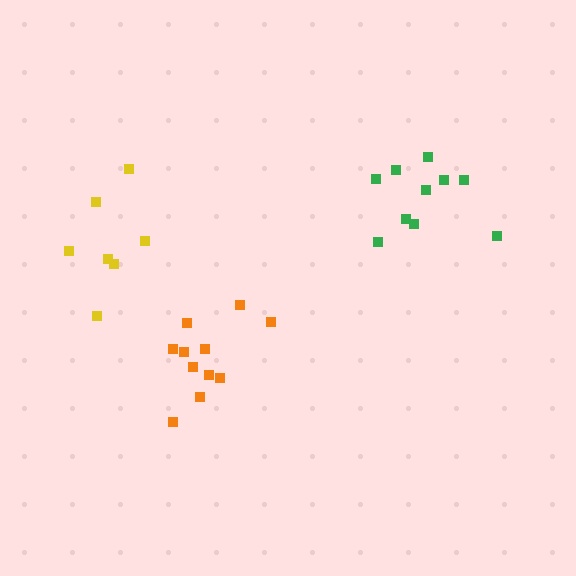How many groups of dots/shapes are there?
There are 3 groups.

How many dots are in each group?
Group 1: 7 dots, Group 2: 11 dots, Group 3: 10 dots (28 total).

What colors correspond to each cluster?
The clusters are colored: yellow, orange, green.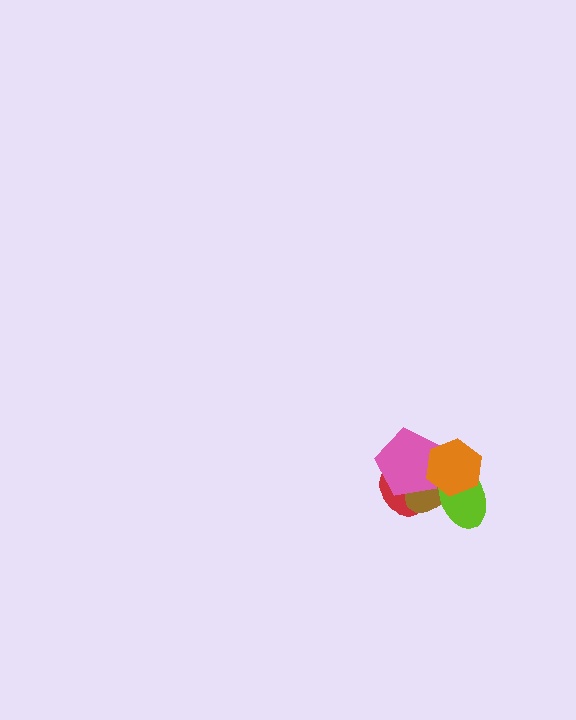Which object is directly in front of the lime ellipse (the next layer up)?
The pink pentagon is directly in front of the lime ellipse.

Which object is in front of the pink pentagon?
The orange hexagon is in front of the pink pentagon.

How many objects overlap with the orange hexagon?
3 objects overlap with the orange hexagon.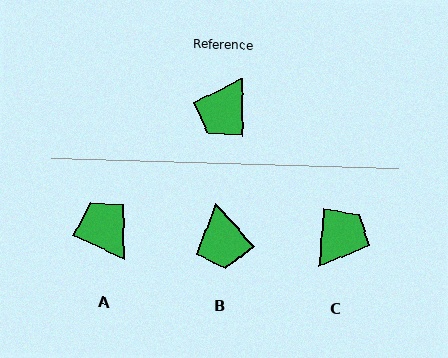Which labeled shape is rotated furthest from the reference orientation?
C, about 176 degrees away.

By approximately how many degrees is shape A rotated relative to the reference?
Approximately 116 degrees clockwise.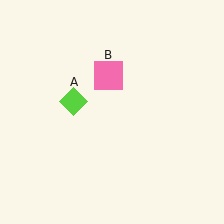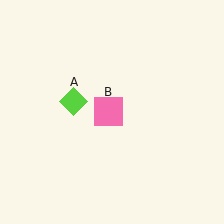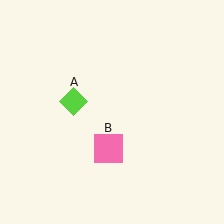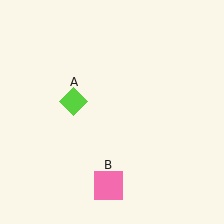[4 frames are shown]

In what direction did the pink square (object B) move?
The pink square (object B) moved down.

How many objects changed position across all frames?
1 object changed position: pink square (object B).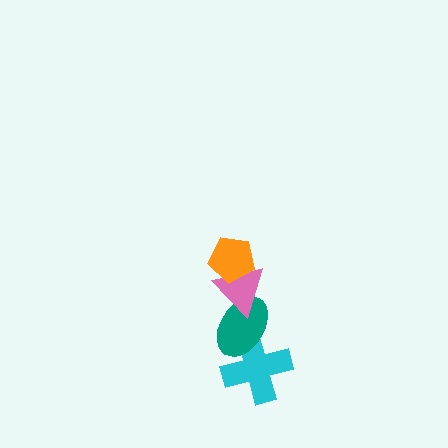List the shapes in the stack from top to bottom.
From top to bottom: the orange pentagon, the pink triangle, the teal ellipse, the cyan cross.